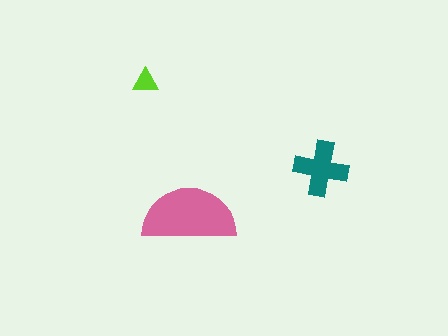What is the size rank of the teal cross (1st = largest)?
2nd.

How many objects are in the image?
There are 3 objects in the image.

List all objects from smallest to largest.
The lime triangle, the teal cross, the pink semicircle.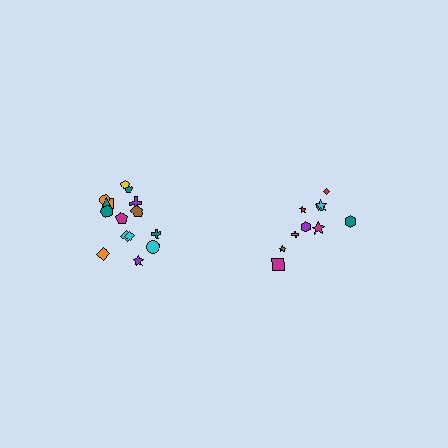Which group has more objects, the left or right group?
The left group.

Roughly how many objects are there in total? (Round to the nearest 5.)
Roughly 25 objects in total.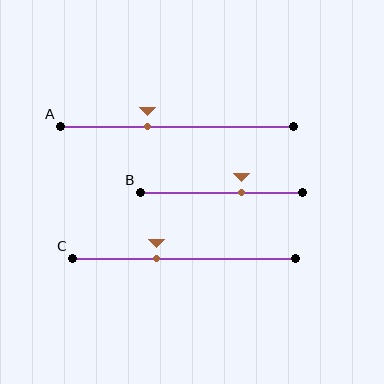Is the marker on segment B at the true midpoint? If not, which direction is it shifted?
No, the marker on segment B is shifted to the right by about 12% of the segment length.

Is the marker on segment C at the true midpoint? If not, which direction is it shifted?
No, the marker on segment C is shifted to the left by about 12% of the segment length.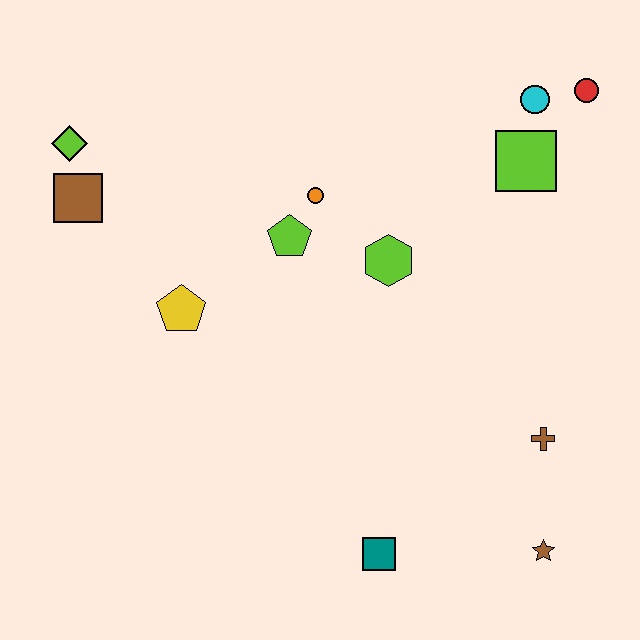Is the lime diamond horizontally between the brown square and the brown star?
No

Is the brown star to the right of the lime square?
Yes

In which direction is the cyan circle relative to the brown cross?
The cyan circle is above the brown cross.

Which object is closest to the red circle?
The cyan circle is closest to the red circle.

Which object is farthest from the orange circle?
The brown star is farthest from the orange circle.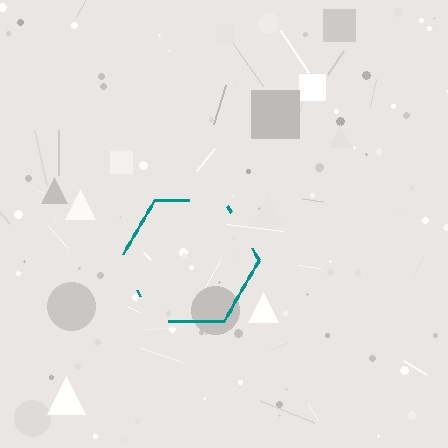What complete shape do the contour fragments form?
The contour fragments form a hexagon.